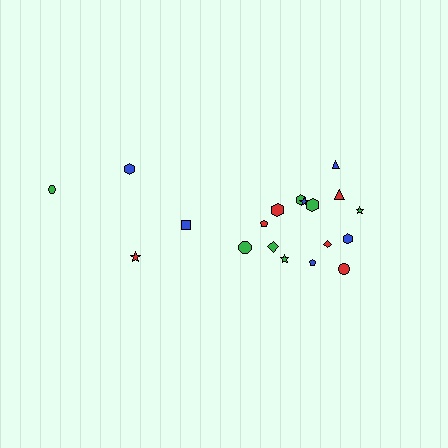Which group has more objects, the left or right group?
The right group.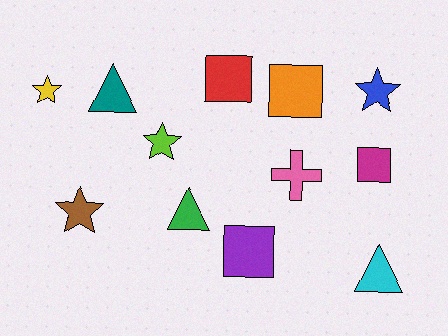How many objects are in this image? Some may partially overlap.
There are 12 objects.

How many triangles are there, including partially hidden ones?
There are 3 triangles.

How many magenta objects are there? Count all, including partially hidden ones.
There is 1 magenta object.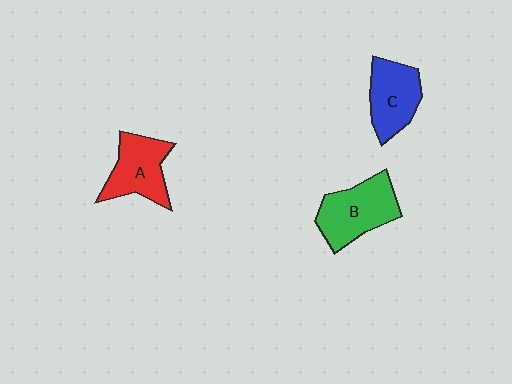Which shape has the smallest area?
Shape C (blue).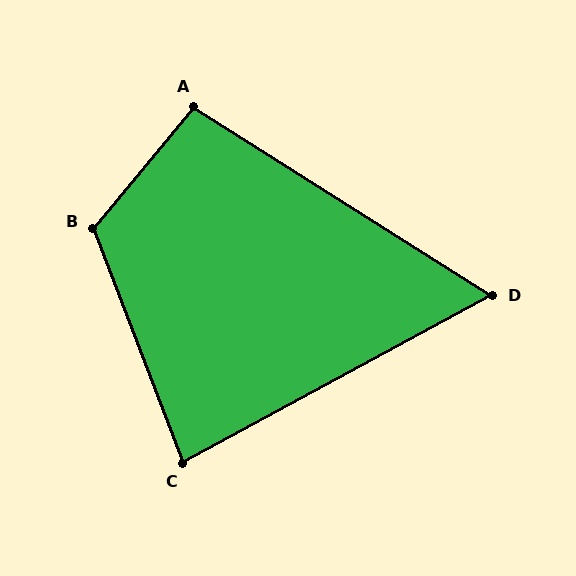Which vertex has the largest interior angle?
B, at approximately 119 degrees.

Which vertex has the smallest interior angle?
D, at approximately 61 degrees.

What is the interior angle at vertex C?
Approximately 83 degrees (acute).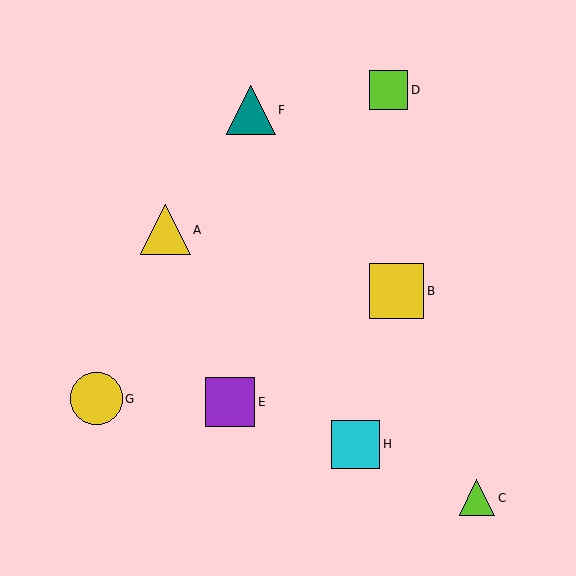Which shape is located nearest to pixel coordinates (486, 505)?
The lime triangle (labeled C) at (477, 498) is nearest to that location.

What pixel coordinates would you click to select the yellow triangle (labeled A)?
Click at (165, 230) to select the yellow triangle A.